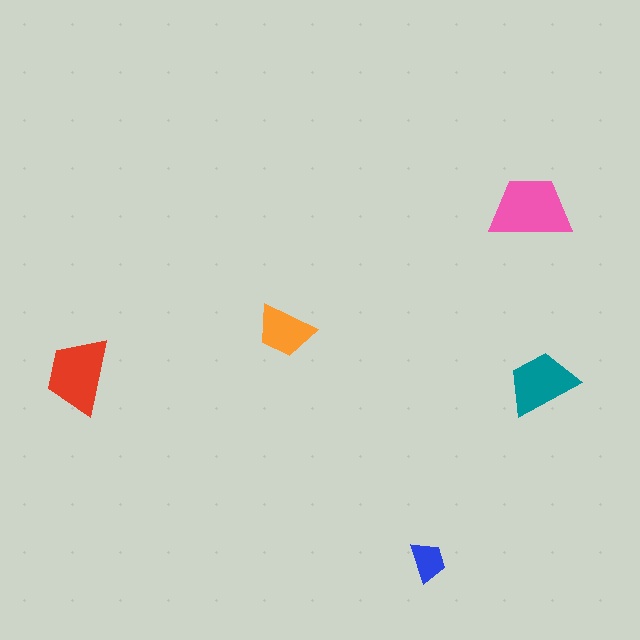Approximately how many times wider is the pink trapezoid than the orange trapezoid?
About 1.5 times wider.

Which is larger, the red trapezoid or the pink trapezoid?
The pink one.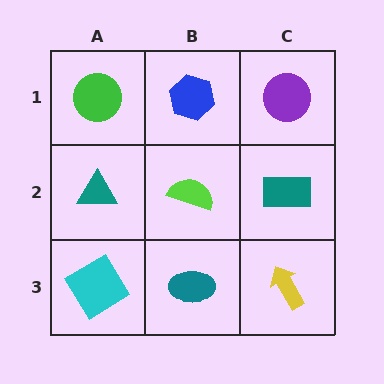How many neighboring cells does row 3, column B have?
3.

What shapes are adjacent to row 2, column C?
A purple circle (row 1, column C), a yellow arrow (row 3, column C), a lime semicircle (row 2, column B).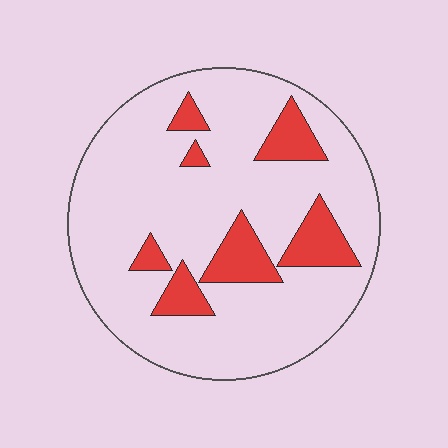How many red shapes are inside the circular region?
7.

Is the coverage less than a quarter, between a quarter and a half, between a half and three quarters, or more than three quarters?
Less than a quarter.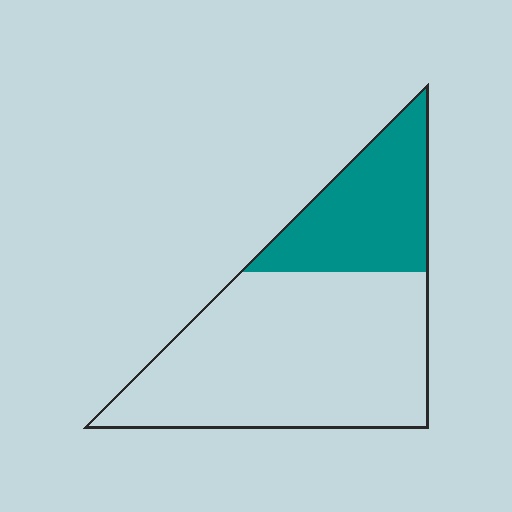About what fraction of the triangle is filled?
About one third (1/3).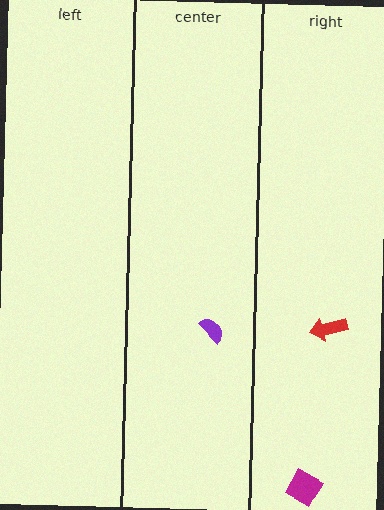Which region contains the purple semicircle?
The center region.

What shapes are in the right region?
The red arrow, the magenta diamond.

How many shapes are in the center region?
1.